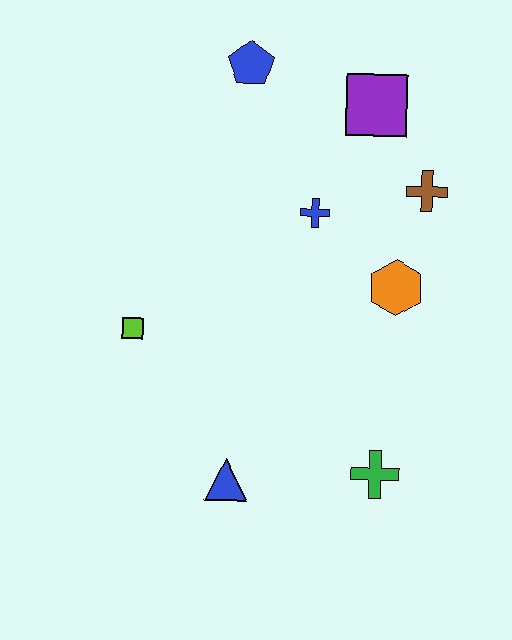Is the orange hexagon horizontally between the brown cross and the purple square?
Yes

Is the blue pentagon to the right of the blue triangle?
Yes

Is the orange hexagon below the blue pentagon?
Yes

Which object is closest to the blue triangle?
The green cross is closest to the blue triangle.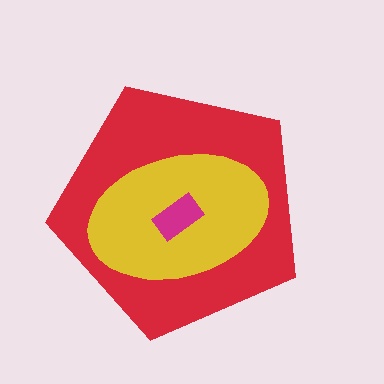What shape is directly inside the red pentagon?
The yellow ellipse.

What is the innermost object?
The magenta rectangle.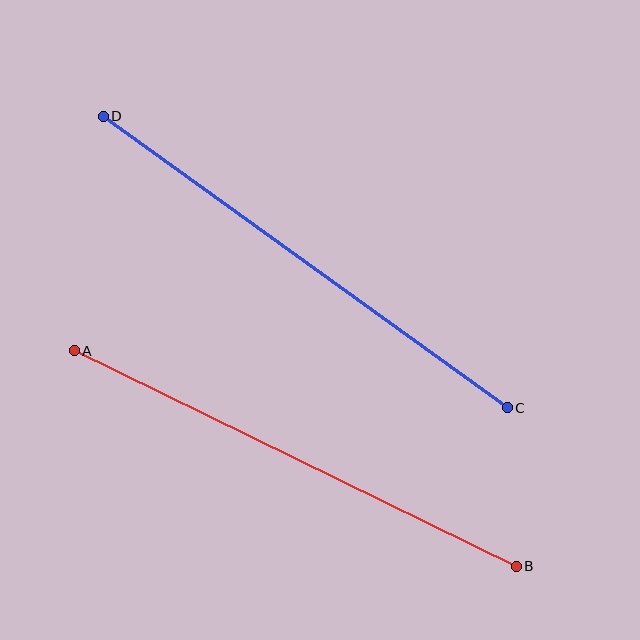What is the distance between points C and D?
The distance is approximately 498 pixels.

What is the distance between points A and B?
The distance is approximately 492 pixels.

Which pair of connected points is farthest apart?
Points C and D are farthest apart.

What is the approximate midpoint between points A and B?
The midpoint is at approximately (295, 458) pixels.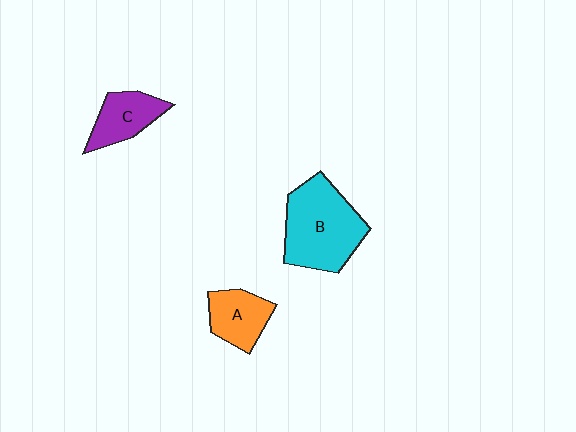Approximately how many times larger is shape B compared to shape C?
Approximately 2.0 times.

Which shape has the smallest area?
Shape C (purple).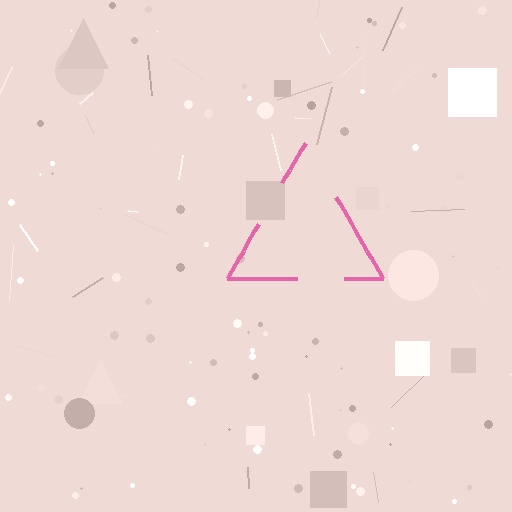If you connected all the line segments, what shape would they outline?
They would outline a triangle.